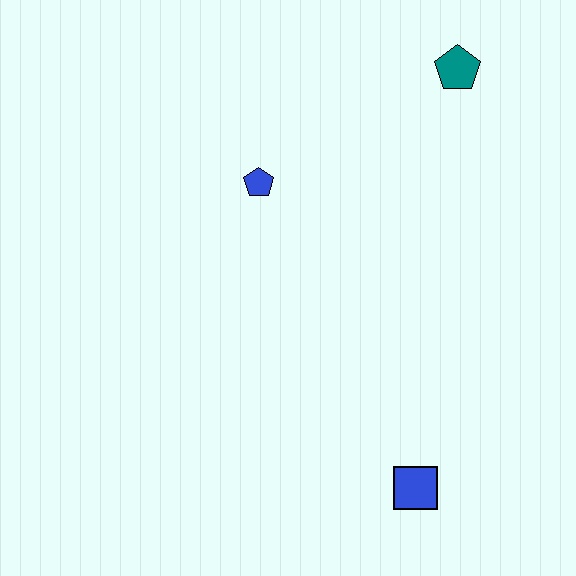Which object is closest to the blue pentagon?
The teal pentagon is closest to the blue pentagon.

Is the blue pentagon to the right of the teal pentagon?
No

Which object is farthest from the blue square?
The teal pentagon is farthest from the blue square.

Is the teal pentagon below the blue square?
No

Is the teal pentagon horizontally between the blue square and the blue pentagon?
No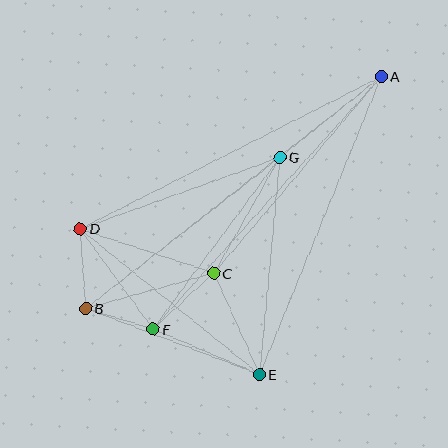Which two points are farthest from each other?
Points A and B are farthest from each other.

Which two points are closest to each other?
Points B and F are closest to each other.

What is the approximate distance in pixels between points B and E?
The distance between B and E is approximately 186 pixels.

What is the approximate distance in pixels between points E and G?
The distance between E and G is approximately 218 pixels.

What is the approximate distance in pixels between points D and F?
The distance between D and F is approximately 124 pixels.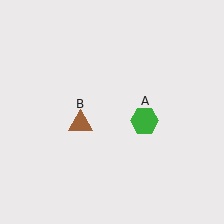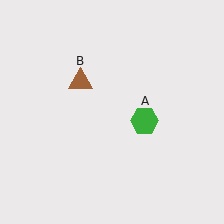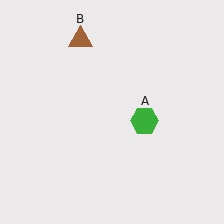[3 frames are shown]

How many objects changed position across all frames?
1 object changed position: brown triangle (object B).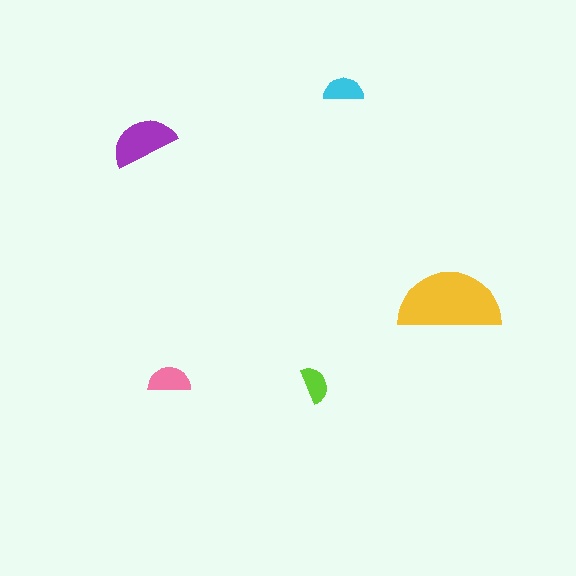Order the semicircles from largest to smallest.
the yellow one, the purple one, the pink one, the cyan one, the lime one.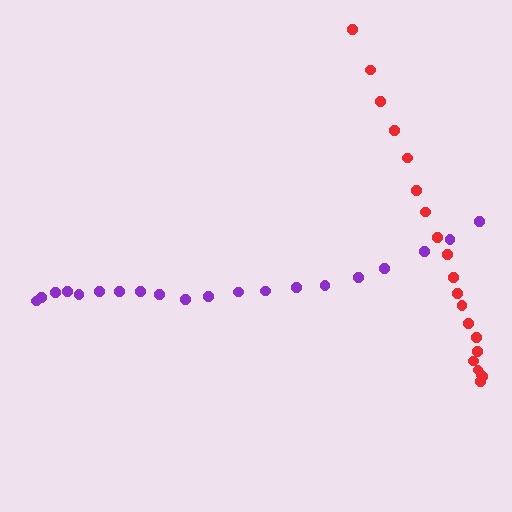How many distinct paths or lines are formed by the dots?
There are 2 distinct paths.